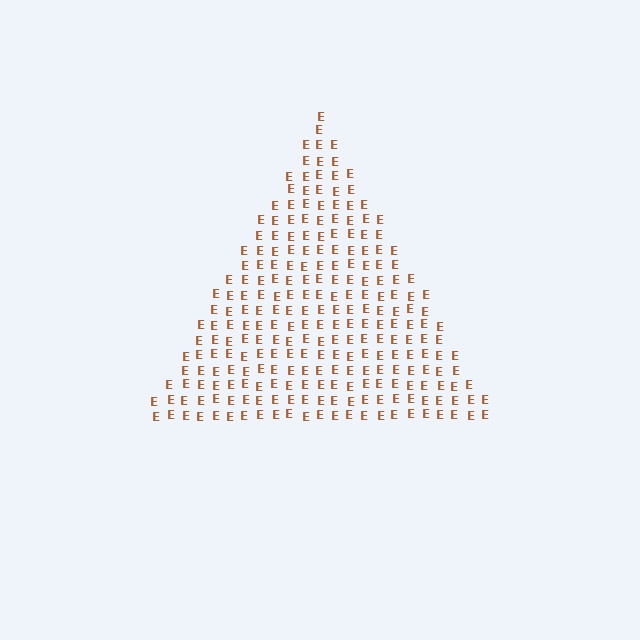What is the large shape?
The large shape is a triangle.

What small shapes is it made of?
It is made of small letter E's.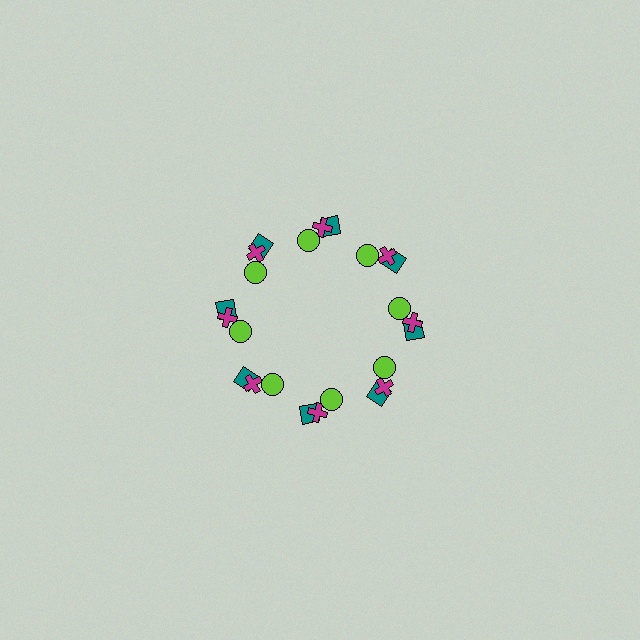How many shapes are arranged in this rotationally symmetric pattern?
There are 24 shapes, arranged in 8 groups of 3.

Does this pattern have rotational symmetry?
Yes, this pattern has 8-fold rotational symmetry. It looks the same after rotating 45 degrees around the center.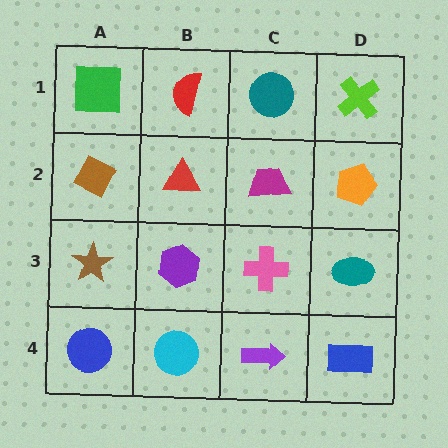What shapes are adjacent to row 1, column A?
A brown diamond (row 2, column A), a red semicircle (row 1, column B).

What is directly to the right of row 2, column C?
An orange pentagon.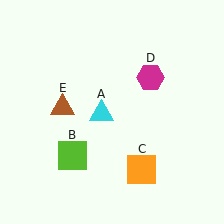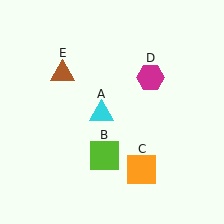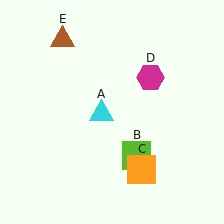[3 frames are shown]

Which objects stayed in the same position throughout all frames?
Cyan triangle (object A) and orange square (object C) and magenta hexagon (object D) remained stationary.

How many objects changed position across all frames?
2 objects changed position: lime square (object B), brown triangle (object E).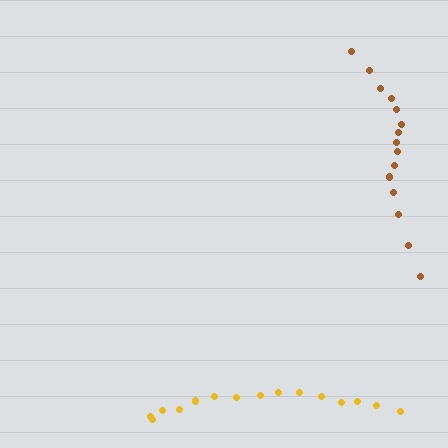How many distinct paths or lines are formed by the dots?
There are 2 distinct paths.